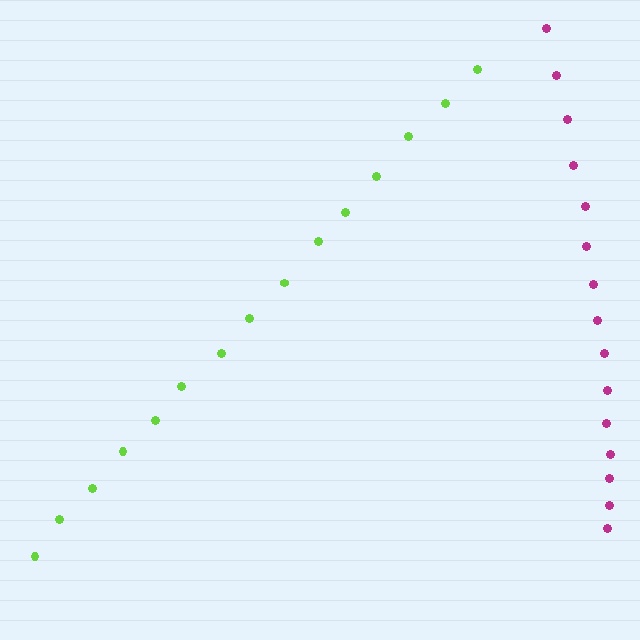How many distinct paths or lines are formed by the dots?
There are 2 distinct paths.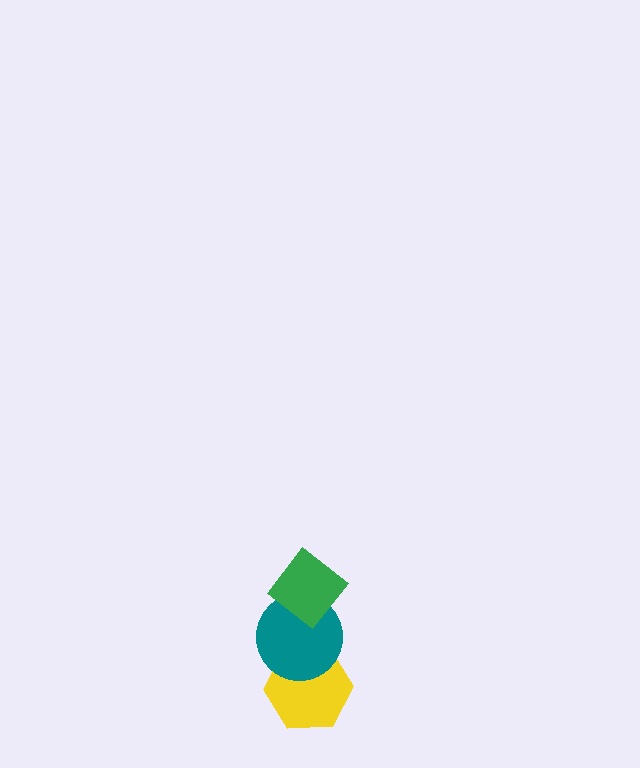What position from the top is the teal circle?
The teal circle is 2nd from the top.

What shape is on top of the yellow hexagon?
The teal circle is on top of the yellow hexagon.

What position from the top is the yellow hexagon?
The yellow hexagon is 3rd from the top.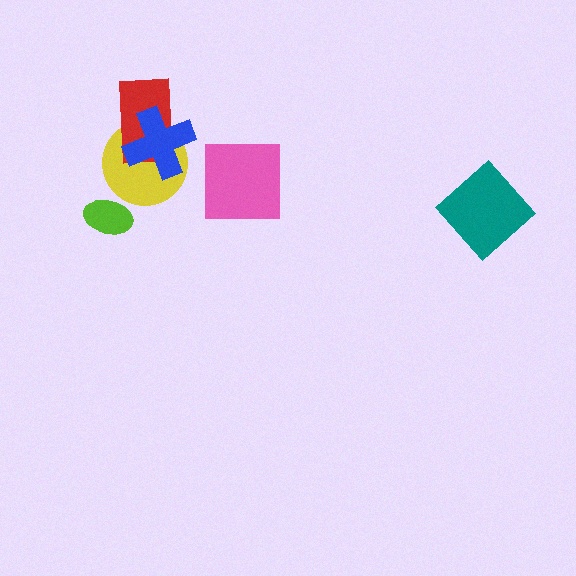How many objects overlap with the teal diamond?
0 objects overlap with the teal diamond.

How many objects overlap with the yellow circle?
2 objects overlap with the yellow circle.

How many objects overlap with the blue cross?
2 objects overlap with the blue cross.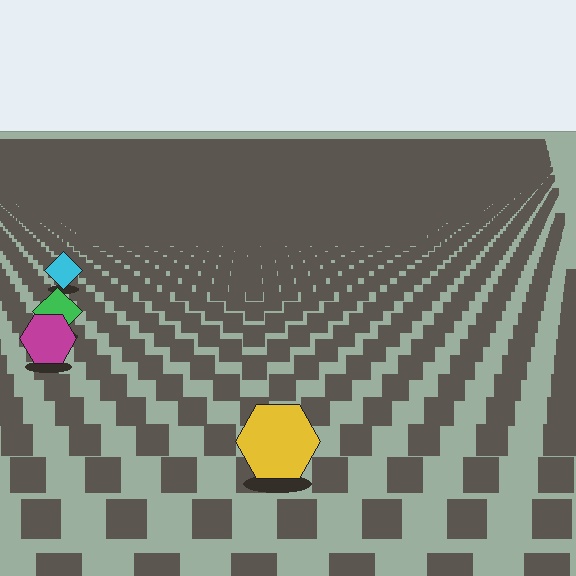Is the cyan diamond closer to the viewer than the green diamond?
No. The green diamond is closer — you can tell from the texture gradient: the ground texture is coarser near it.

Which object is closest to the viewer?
The yellow hexagon is closest. The texture marks near it are larger and more spread out.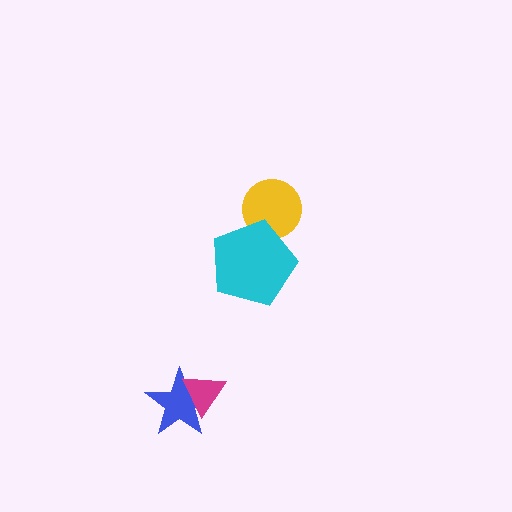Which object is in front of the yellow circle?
The cyan pentagon is in front of the yellow circle.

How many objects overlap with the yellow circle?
1 object overlaps with the yellow circle.